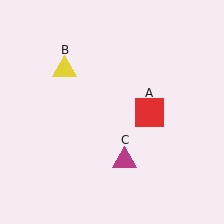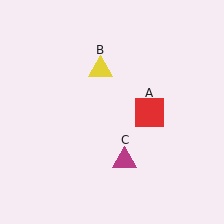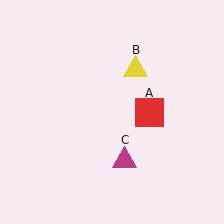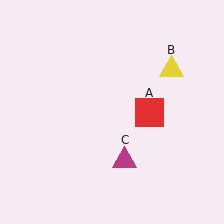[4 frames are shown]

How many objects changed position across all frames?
1 object changed position: yellow triangle (object B).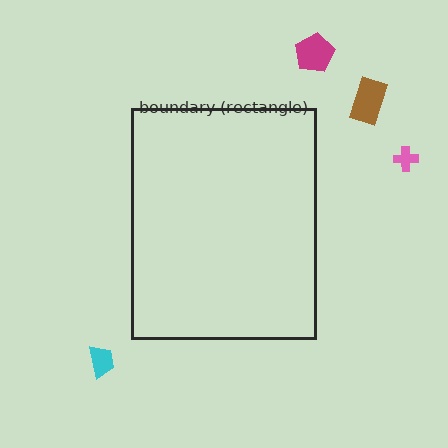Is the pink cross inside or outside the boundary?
Outside.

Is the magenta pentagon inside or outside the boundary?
Outside.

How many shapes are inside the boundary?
0 inside, 4 outside.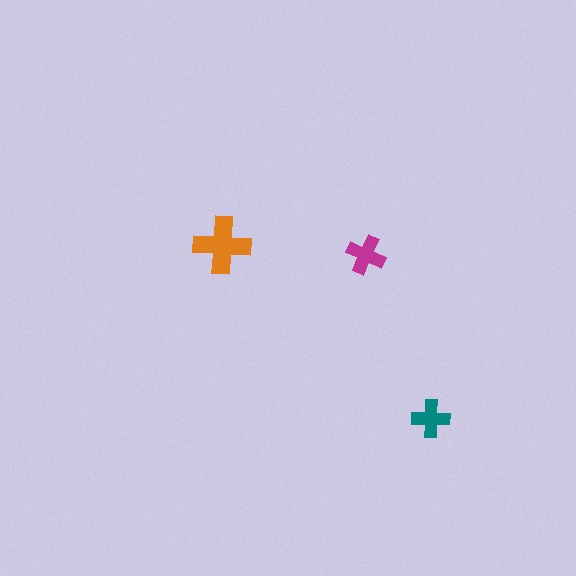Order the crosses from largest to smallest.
the orange one, the magenta one, the teal one.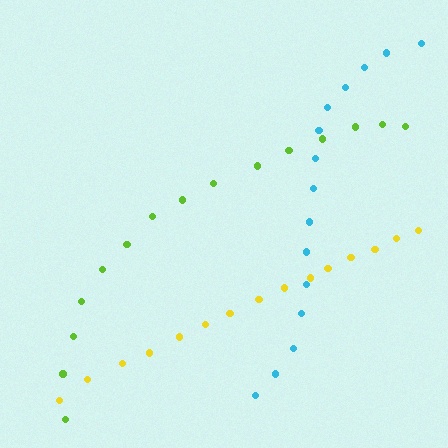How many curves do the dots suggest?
There are 3 distinct paths.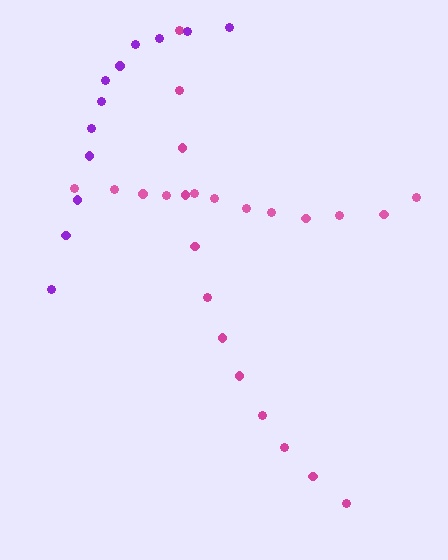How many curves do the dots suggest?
There are 3 distinct paths.